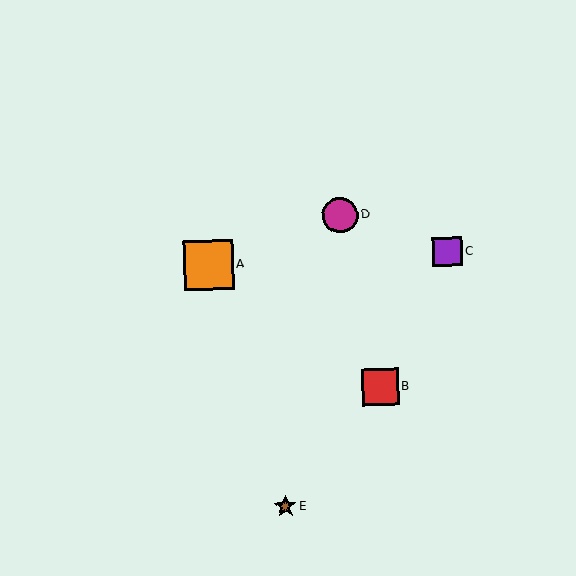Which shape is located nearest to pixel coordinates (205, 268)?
The orange square (labeled A) at (208, 265) is nearest to that location.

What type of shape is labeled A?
Shape A is an orange square.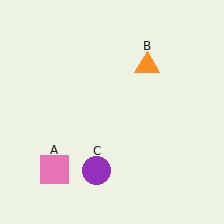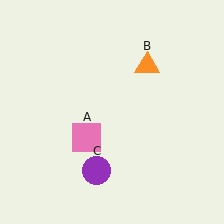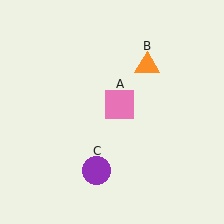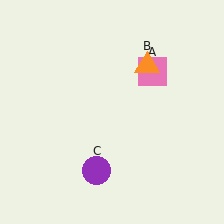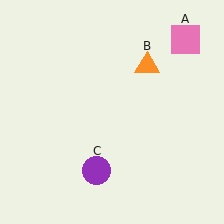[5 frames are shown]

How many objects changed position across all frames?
1 object changed position: pink square (object A).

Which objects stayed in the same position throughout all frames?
Orange triangle (object B) and purple circle (object C) remained stationary.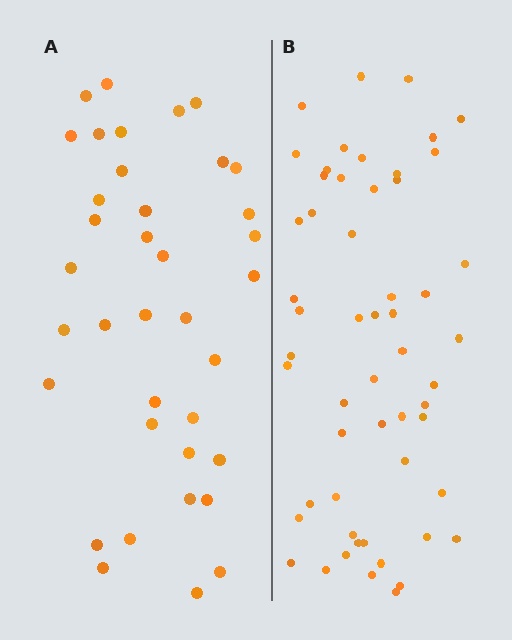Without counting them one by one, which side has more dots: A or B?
Region B (the right region) has more dots.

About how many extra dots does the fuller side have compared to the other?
Region B has approximately 20 more dots than region A.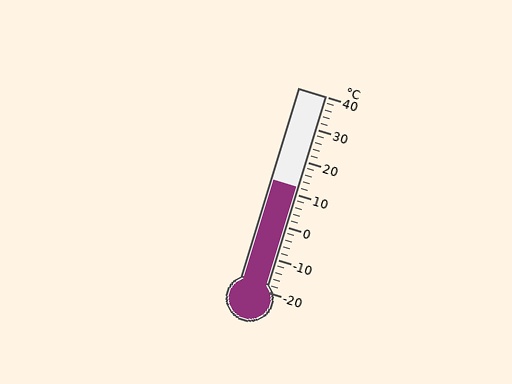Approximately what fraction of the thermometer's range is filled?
The thermometer is filled to approximately 55% of its range.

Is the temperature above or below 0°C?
The temperature is above 0°C.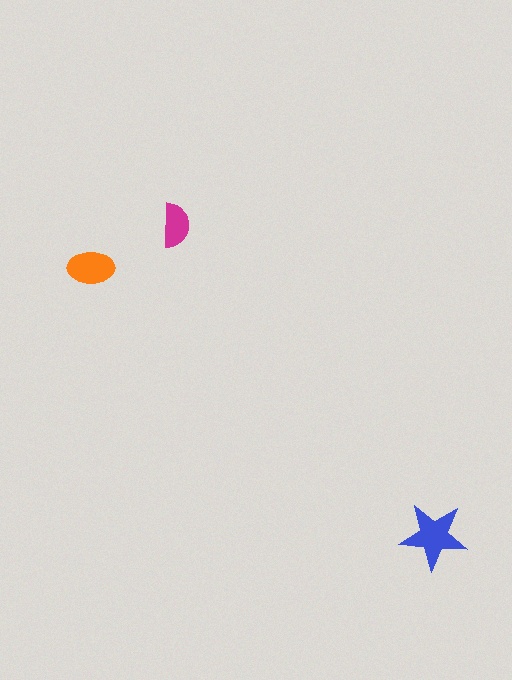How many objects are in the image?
There are 3 objects in the image.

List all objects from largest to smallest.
The blue star, the orange ellipse, the magenta semicircle.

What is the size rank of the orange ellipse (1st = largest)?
2nd.